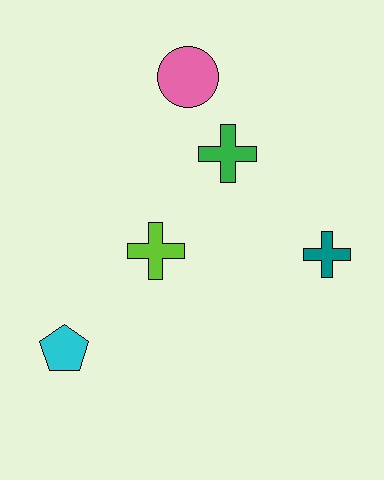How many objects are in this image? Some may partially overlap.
There are 5 objects.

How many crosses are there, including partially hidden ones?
There are 3 crosses.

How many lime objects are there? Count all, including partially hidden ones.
There is 1 lime object.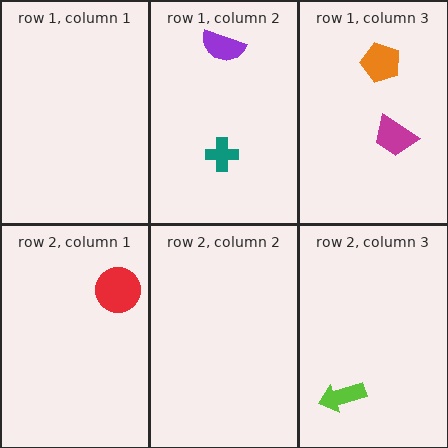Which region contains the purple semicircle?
The row 1, column 2 region.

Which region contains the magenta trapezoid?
The row 1, column 3 region.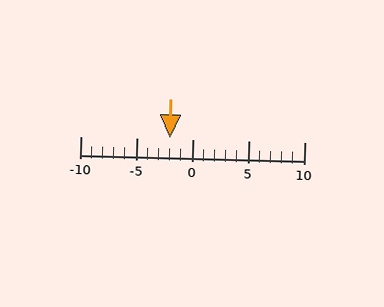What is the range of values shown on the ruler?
The ruler shows values from -10 to 10.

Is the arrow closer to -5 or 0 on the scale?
The arrow is closer to 0.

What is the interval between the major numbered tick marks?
The major tick marks are spaced 5 units apart.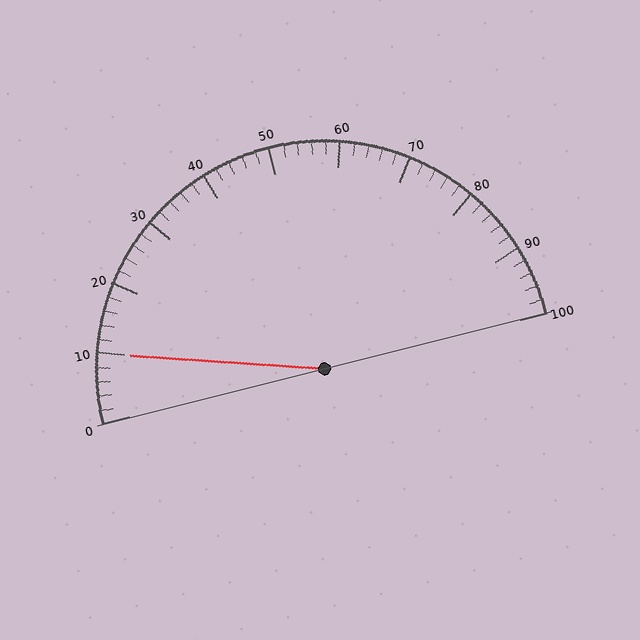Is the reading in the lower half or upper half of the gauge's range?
The reading is in the lower half of the range (0 to 100).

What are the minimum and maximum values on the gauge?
The gauge ranges from 0 to 100.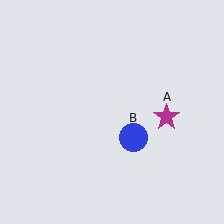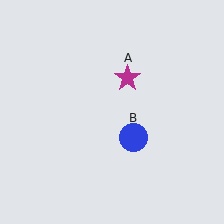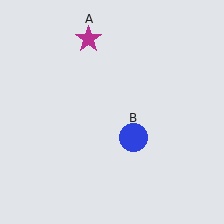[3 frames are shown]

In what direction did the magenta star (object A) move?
The magenta star (object A) moved up and to the left.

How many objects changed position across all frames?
1 object changed position: magenta star (object A).